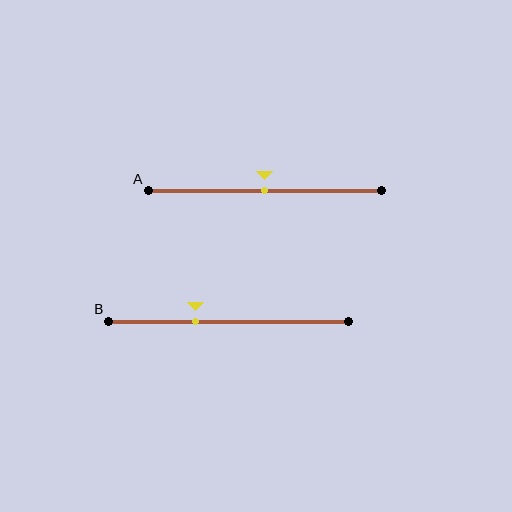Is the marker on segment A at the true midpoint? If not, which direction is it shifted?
Yes, the marker on segment A is at the true midpoint.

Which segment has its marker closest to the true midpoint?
Segment A has its marker closest to the true midpoint.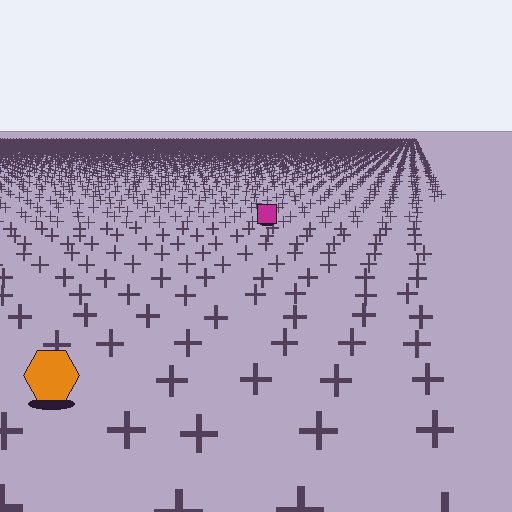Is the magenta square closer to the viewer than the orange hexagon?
No. The orange hexagon is closer — you can tell from the texture gradient: the ground texture is coarser near it.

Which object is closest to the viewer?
The orange hexagon is closest. The texture marks near it are larger and more spread out.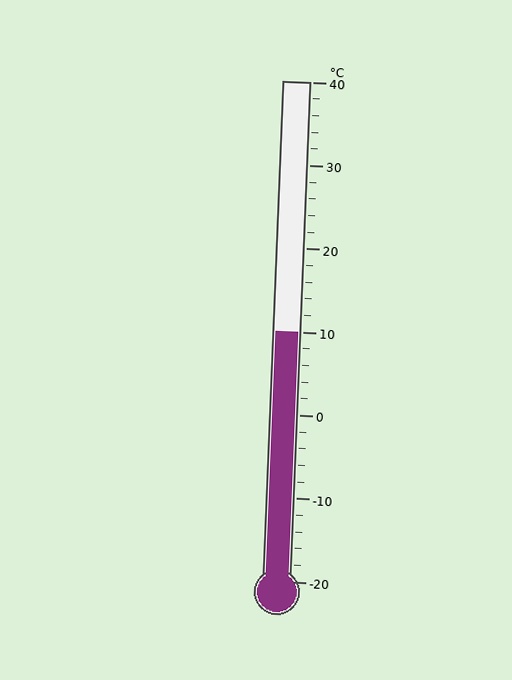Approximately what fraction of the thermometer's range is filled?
The thermometer is filled to approximately 50% of its range.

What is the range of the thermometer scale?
The thermometer scale ranges from -20°C to 40°C.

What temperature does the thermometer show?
The thermometer shows approximately 10°C.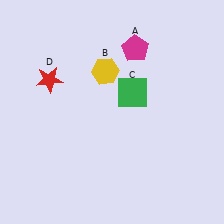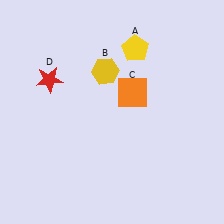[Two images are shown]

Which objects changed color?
A changed from magenta to yellow. C changed from green to orange.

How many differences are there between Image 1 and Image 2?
There are 2 differences between the two images.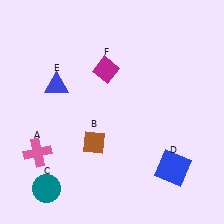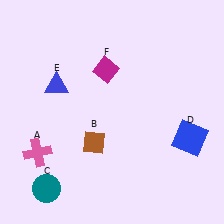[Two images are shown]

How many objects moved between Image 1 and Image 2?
1 object moved between the two images.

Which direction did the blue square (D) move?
The blue square (D) moved up.